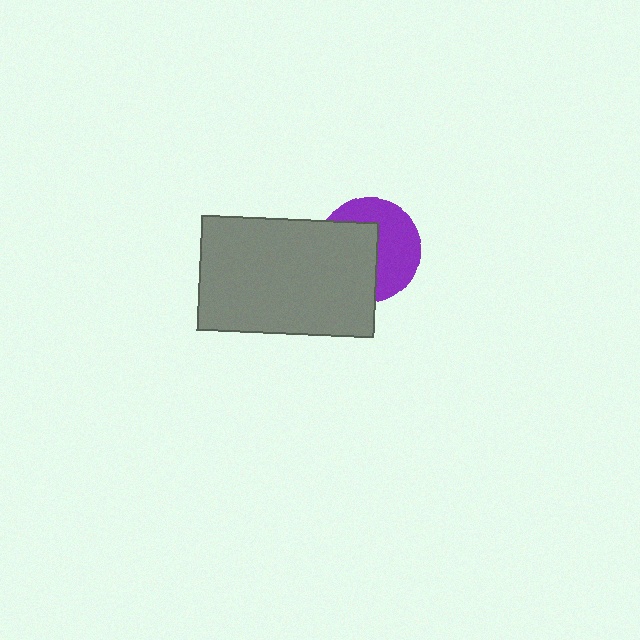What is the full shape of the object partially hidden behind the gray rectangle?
The partially hidden object is a purple circle.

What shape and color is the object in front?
The object in front is a gray rectangle.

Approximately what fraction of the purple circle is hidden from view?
Roughly 50% of the purple circle is hidden behind the gray rectangle.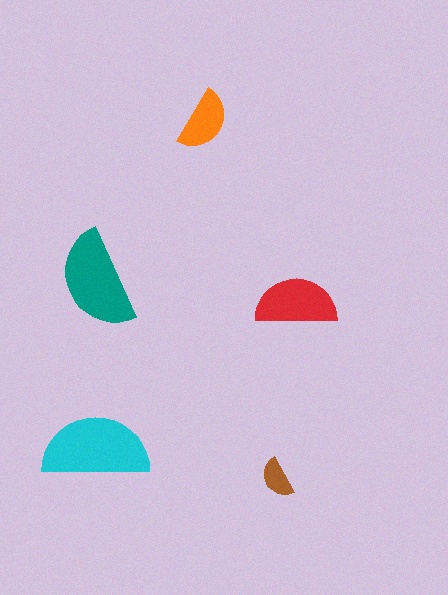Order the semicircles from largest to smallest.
the cyan one, the teal one, the red one, the orange one, the brown one.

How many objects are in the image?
There are 5 objects in the image.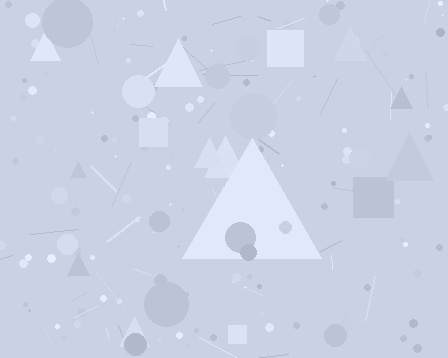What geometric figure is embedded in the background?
A triangle is embedded in the background.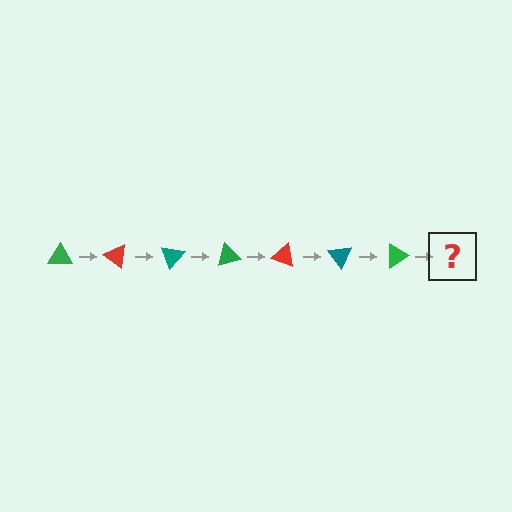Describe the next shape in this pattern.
It should be a red triangle, rotated 245 degrees from the start.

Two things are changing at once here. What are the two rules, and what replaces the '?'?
The two rules are that it rotates 35 degrees each step and the color cycles through green, red, and teal. The '?' should be a red triangle, rotated 245 degrees from the start.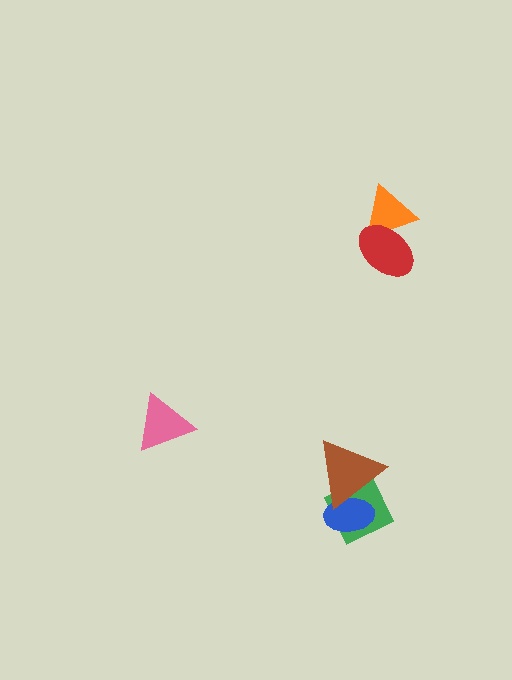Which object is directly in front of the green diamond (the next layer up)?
The blue ellipse is directly in front of the green diamond.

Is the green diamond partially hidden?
Yes, it is partially covered by another shape.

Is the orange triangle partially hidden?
Yes, it is partially covered by another shape.